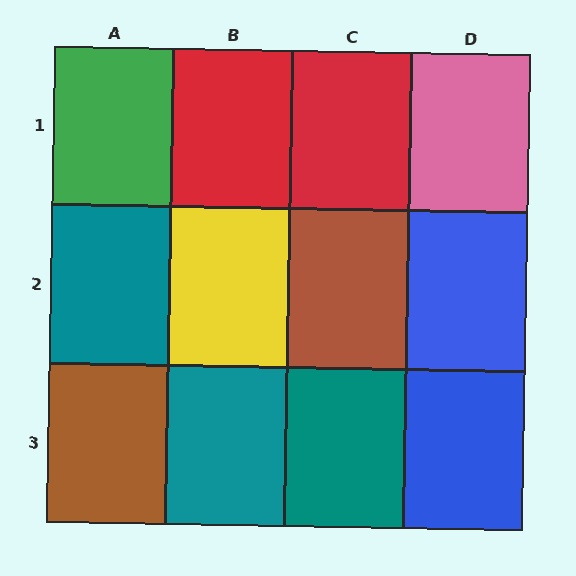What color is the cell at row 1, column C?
Red.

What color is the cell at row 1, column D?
Pink.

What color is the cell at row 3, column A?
Brown.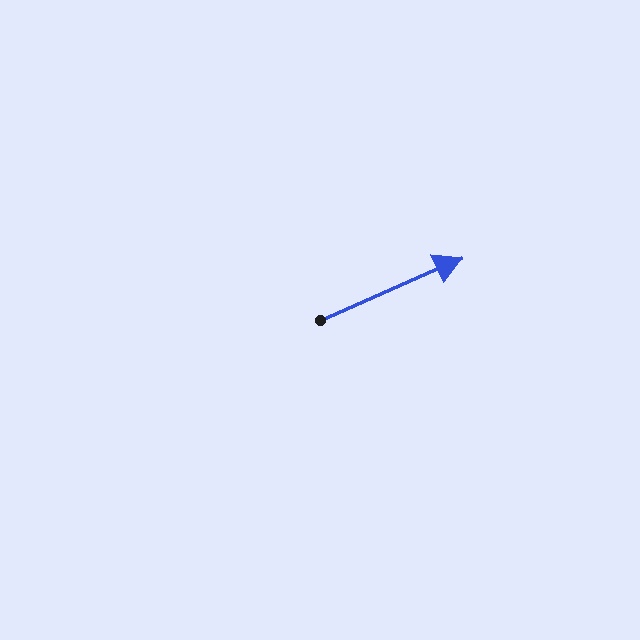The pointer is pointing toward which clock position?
Roughly 2 o'clock.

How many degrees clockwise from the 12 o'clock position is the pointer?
Approximately 66 degrees.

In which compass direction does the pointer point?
Northeast.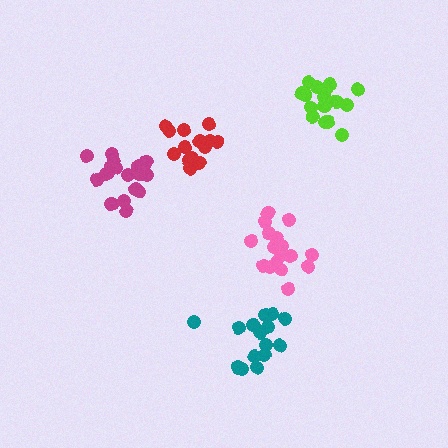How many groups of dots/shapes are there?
There are 5 groups.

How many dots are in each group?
Group 1: 16 dots, Group 2: 16 dots, Group 3: 19 dots, Group 4: 19 dots, Group 5: 14 dots (84 total).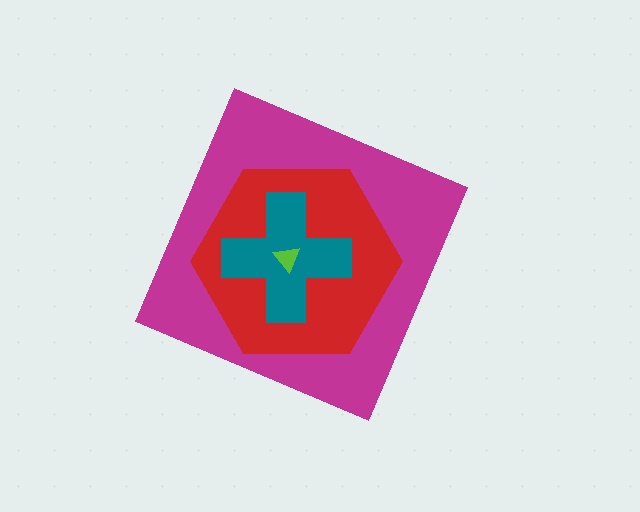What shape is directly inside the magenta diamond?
The red hexagon.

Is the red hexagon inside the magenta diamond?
Yes.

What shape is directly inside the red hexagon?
The teal cross.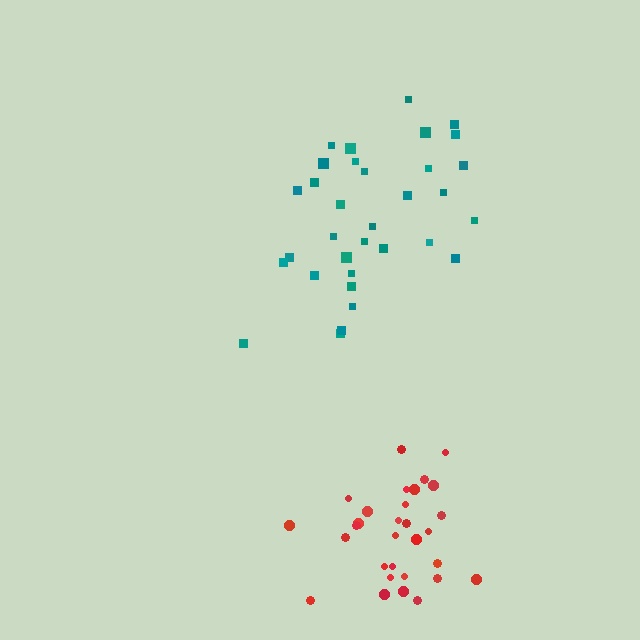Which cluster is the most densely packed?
Red.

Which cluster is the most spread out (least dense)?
Teal.